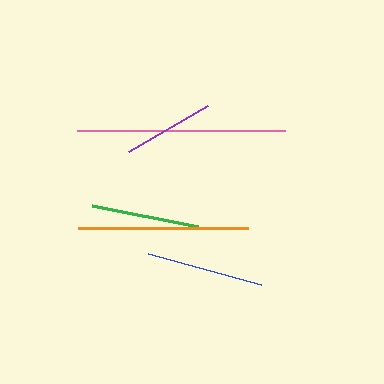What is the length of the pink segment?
The pink segment is approximately 208 pixels long.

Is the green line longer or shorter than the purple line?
The green line is longer than the purple line.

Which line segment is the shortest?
The purple line is the shortest at approximately 91 pixels.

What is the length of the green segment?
The green segment is approximately 108 pixels long.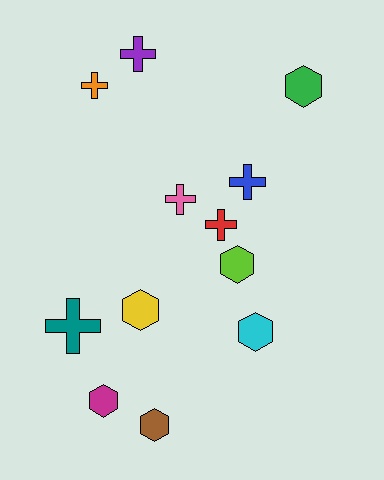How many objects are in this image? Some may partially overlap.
There are 12 objects.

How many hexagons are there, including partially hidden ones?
There are 6 hexagons.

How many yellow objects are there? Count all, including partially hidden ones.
There is 1 yellow object.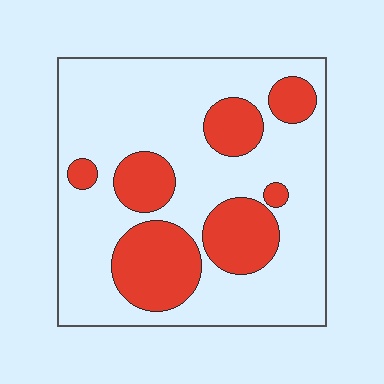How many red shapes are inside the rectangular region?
7.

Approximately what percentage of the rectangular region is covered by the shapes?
Approximately 30%.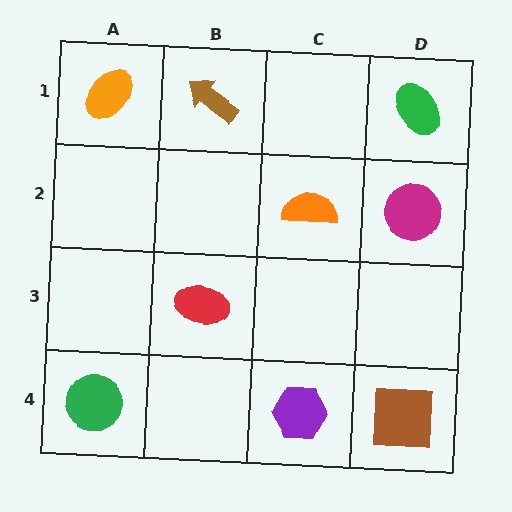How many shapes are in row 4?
3 shapes.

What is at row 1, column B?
A brown arrow.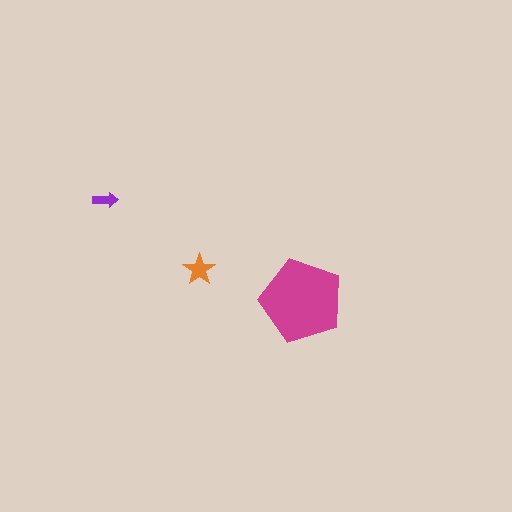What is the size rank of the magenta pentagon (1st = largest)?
1st.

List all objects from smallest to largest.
The purple arrow, the orange star, the magenta pentagon.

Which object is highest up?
The purple arrow is topmost.